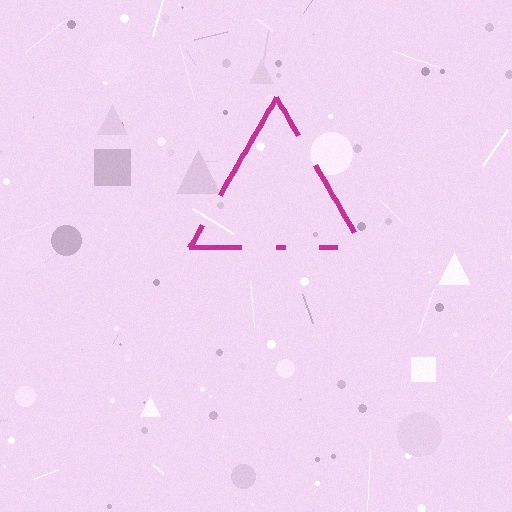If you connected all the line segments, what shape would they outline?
They would outline a triangle.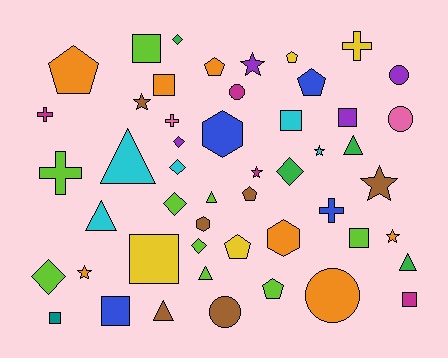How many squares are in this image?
There are 9 squares.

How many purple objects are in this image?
There are 4 purple objects.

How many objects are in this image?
There are 50 objects.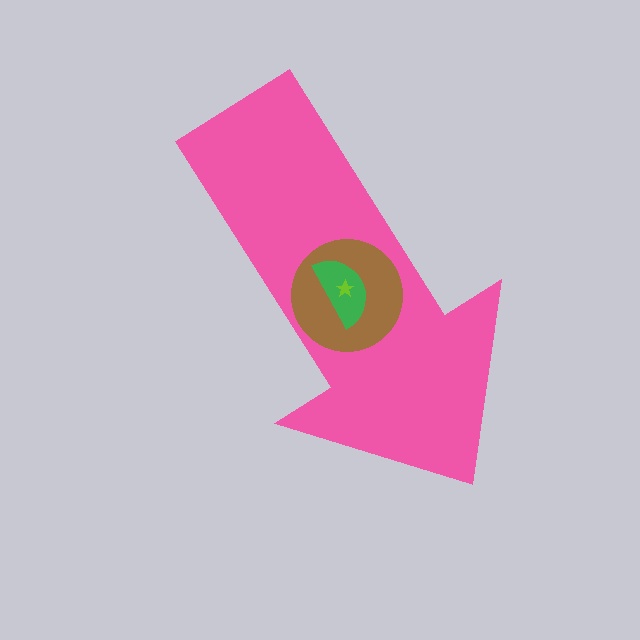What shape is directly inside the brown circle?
The green semicircle.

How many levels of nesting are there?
4.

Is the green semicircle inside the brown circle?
Yes.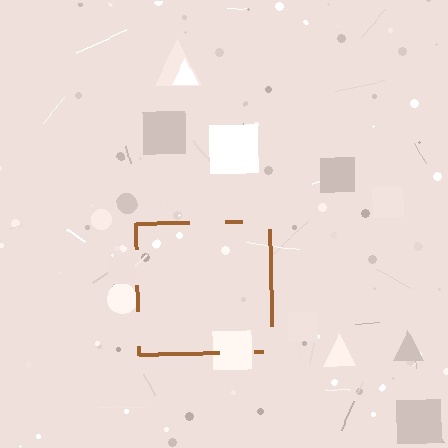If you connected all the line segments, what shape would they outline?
They would outline a square.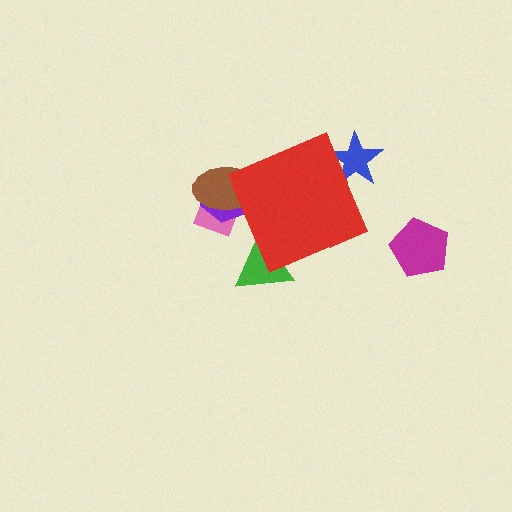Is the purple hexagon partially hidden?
Yes, the purple hexagon is partially hidden behind the red diamond.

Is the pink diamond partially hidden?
Yes, the pink diamond is partially hidden behind the red diamond.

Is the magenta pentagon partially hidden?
No, the magenta pentagon is fully visible.